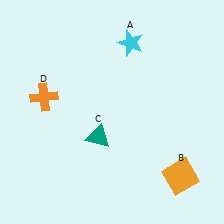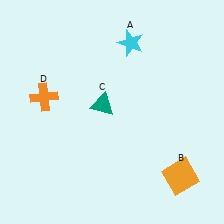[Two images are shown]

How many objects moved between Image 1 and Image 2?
1 object moved between the two images.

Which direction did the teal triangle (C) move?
The teal triangle (C) moved up.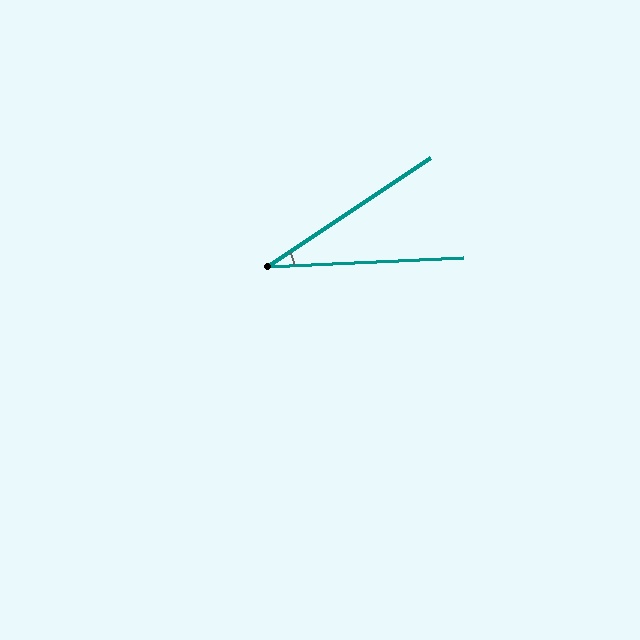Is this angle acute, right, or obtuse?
It is acute.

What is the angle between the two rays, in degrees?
Approximately 31 degrees.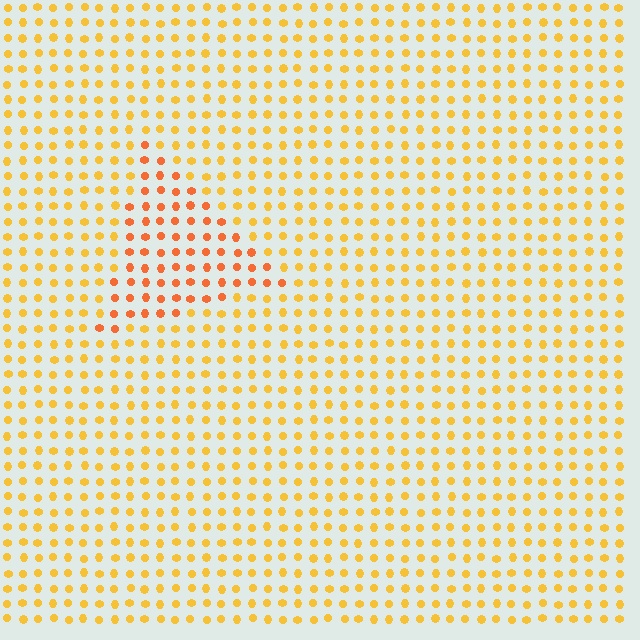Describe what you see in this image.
The image is filled with small yellow elements in a uniform arrangement. A triangle-shaped region is visible where the elements are tinted to a slightly different hue, forming a subtle color boundary.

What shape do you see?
I see a triangle.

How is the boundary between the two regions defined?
The boundary is defined purely by a slight shift in hue (about 27 degrees). Spacing, size, and orientation are identical on both sides.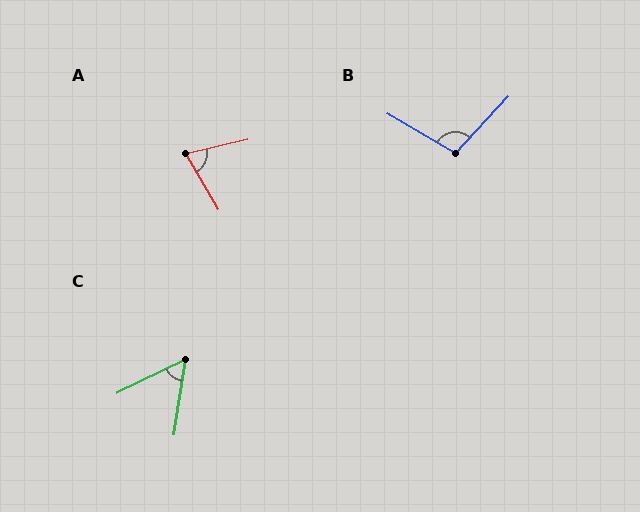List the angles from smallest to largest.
C (56°), A (72°), B (103°).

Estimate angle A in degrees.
Approximately 72 degrees.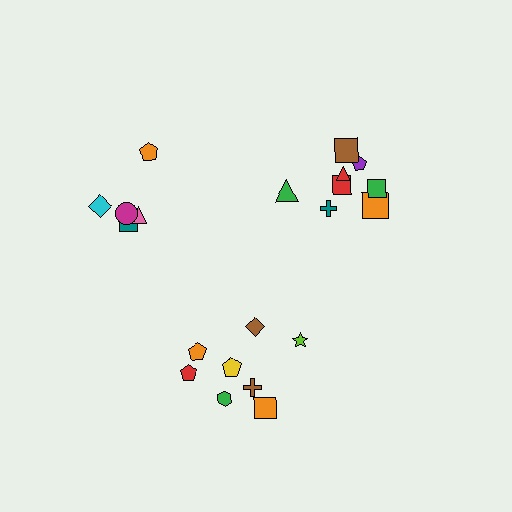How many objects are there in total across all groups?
There are 21 objects.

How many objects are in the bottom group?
There are 8 objects.